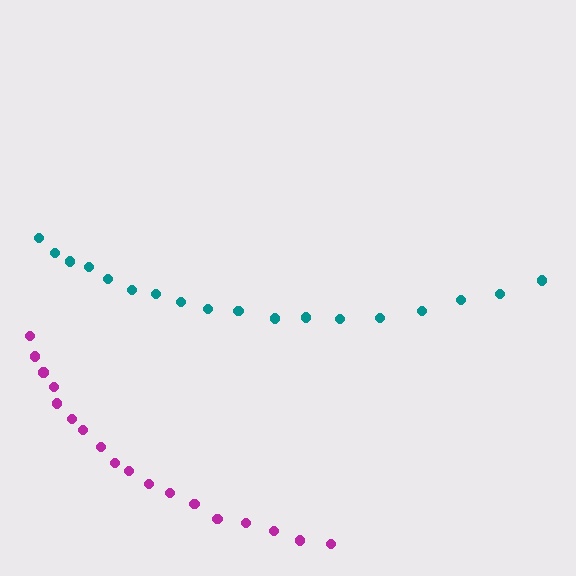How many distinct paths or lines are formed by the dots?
There are 2 distinct paths.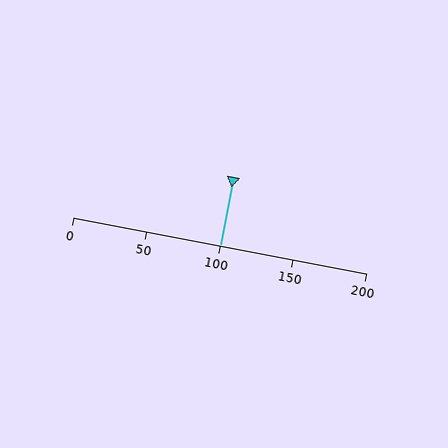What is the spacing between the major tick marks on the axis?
The major ticks are spaced 50 apart.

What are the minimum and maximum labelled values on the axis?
The axis runs from 0 to 200.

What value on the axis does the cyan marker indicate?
The marker indicates approximately 100.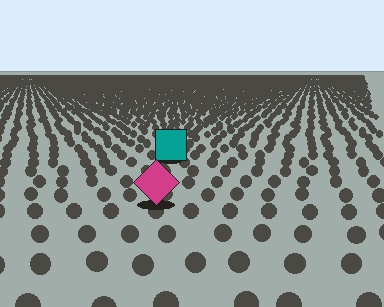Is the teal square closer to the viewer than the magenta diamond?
No. The magenta diamond is closer — you can tell from the texture gradient: the ground texture is coarser near it.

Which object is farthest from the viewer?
The teal square is farthest from the viewer. It appears smaller and the ground texture around it is denser.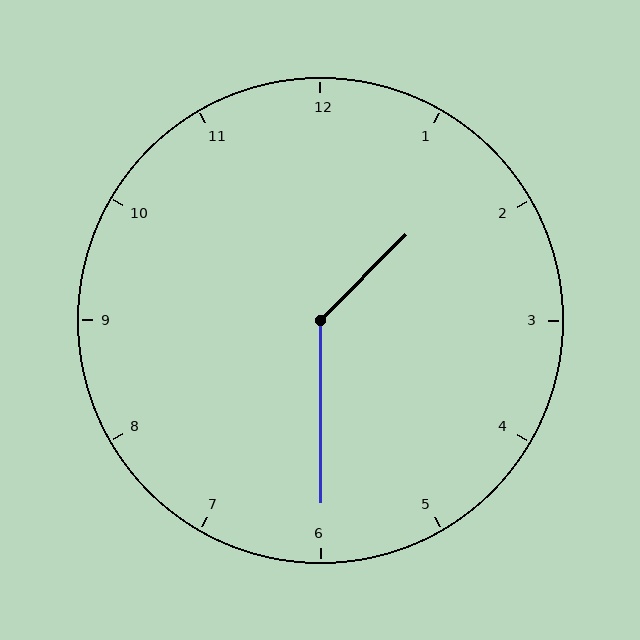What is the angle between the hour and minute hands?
Approximately 135 degrees.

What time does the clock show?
1:30.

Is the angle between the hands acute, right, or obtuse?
It is obtuse.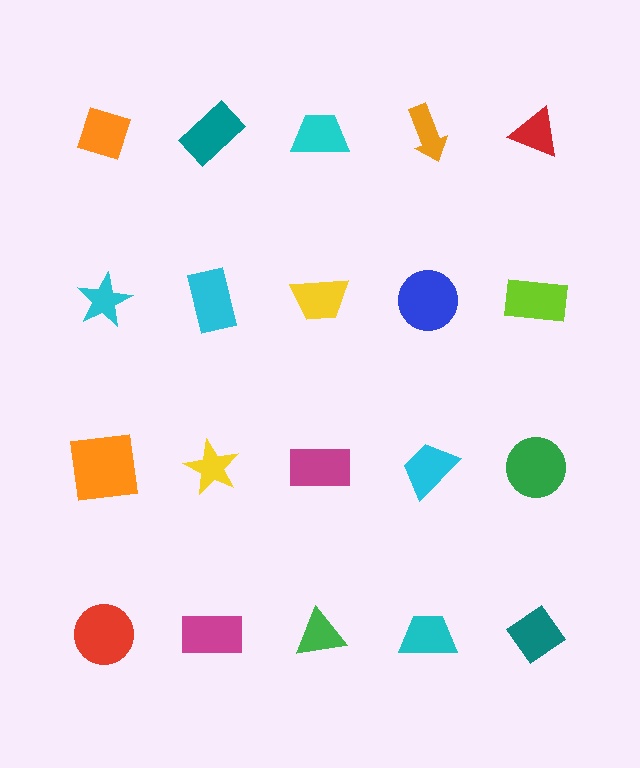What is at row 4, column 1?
A red circle.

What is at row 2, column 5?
A lime rectangle.